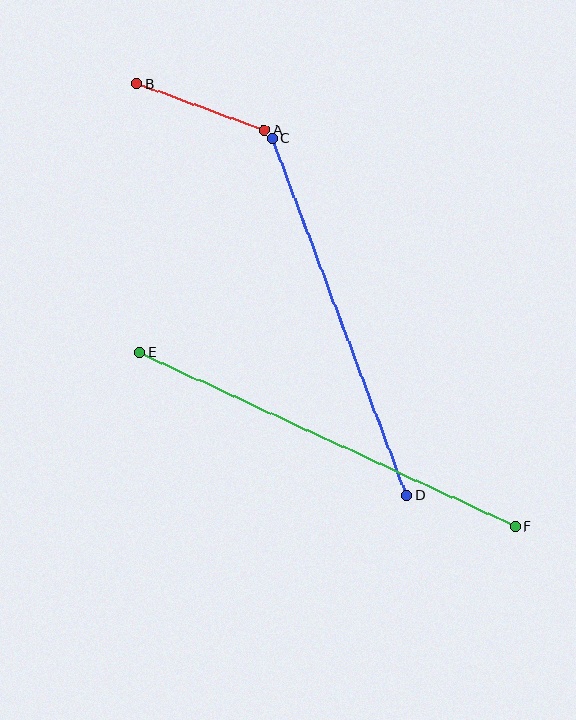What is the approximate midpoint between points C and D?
The midpoint is at approximately (340, 317) pixels.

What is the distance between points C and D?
The distance is approximately 381 pixels.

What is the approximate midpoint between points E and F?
The midpoint is at approximately (327, 439) pixels.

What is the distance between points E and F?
The distance is approximately 414 pixels.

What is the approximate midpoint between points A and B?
The midpoint is at approximately (201, 107) pixels.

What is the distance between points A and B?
The distance is approximately 136 pixels.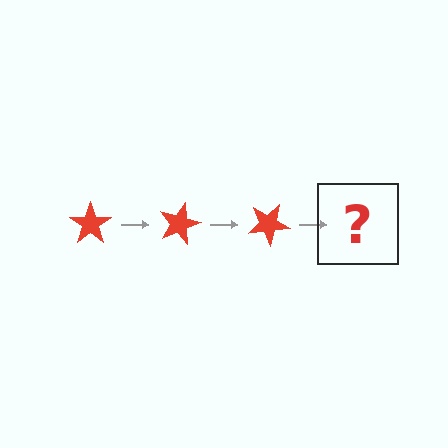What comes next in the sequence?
The next element should be a red star rotated 45 degrees.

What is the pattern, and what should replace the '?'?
The pattern is that the star rotates 15 degrees each step. The '?' should be a red star rotated 45 degrees.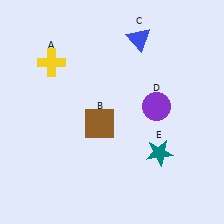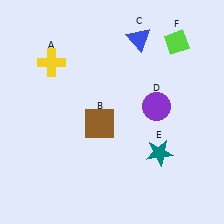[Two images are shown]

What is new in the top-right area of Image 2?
A lime diamond (F) was added in the top-right area of Image 2.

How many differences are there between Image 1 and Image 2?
There is 1 difference between the two images.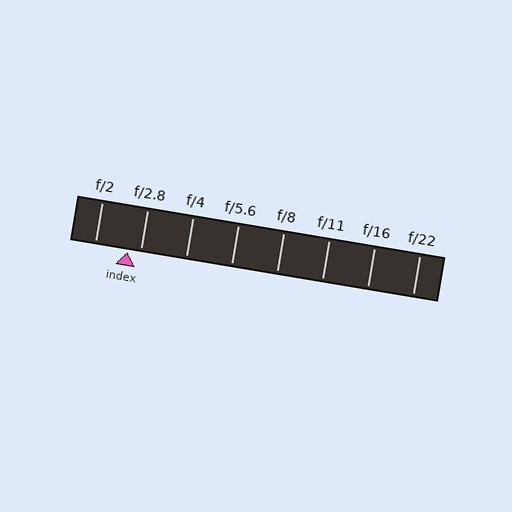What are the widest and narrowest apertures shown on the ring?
The widest aperture shown is f/2 and the narrowest is f/22.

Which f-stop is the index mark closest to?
The index mark is closest to f/2.8.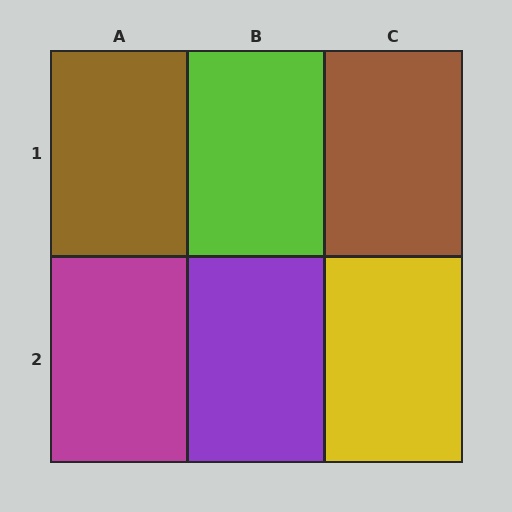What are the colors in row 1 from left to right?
Brown, lime, brown.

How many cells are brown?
2 cells are brown.